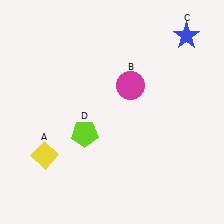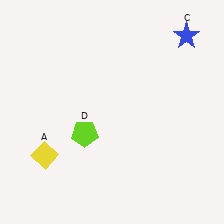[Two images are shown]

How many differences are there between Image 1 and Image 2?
There is 1 difference between the two images.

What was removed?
The magenta circle (B) was removed in Image 2.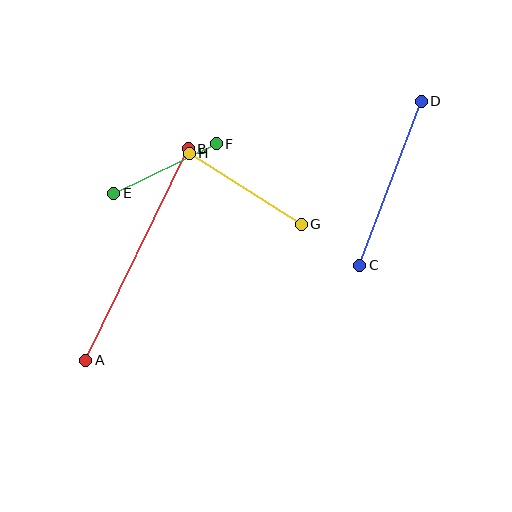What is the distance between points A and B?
The distance is approximately 235 pixels.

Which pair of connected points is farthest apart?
Points A and B are farthest apart.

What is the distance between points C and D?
The distance is approximately 175 pixels.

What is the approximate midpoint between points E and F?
The midpoint is at approximately (165, 169) pixels.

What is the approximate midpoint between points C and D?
The midpoint is at approximately (390, 183) pixels.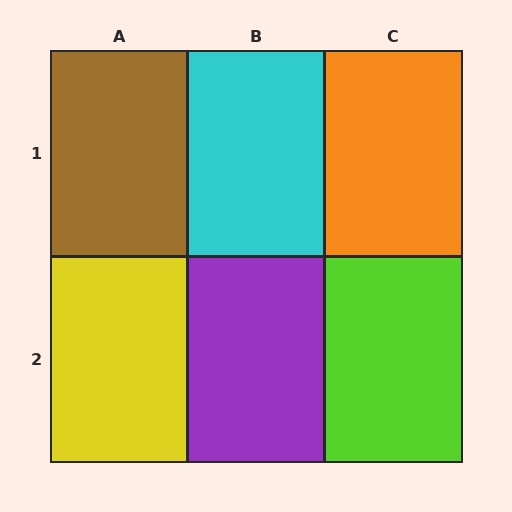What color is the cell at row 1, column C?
Orange.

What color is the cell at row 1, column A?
Brown.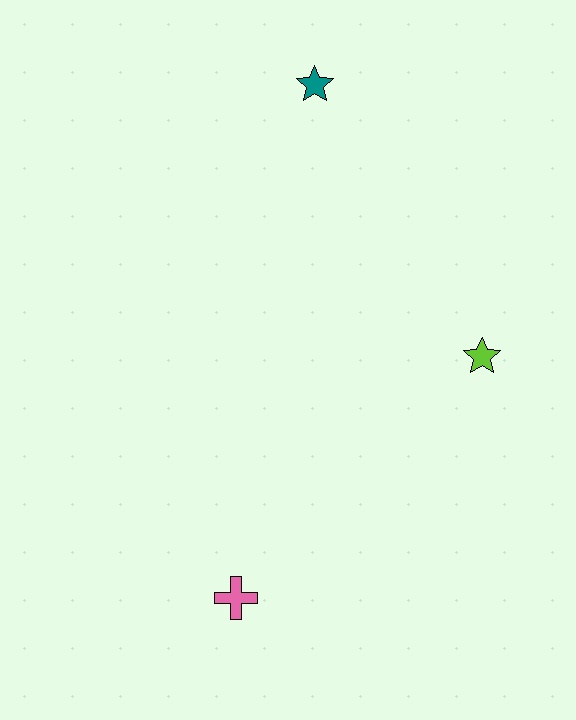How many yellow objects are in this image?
There are no yellow objects.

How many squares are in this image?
There are no squares.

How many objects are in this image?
There are 3 objects.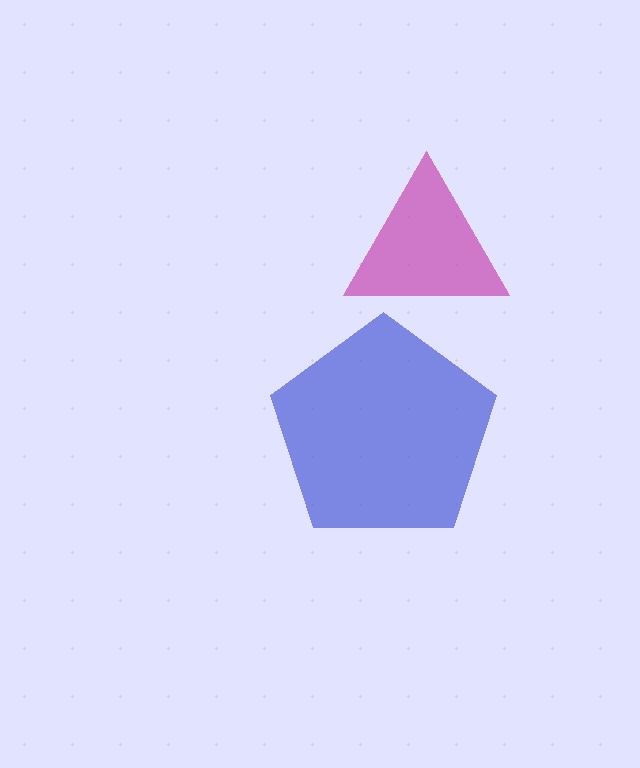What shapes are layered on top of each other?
The layered shapes are: a magenta triangle, a blue pentagon.